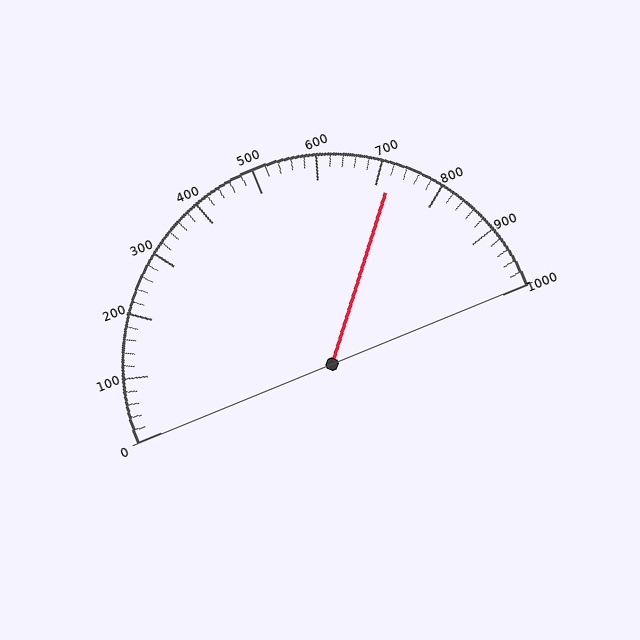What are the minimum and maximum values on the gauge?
The gauge ranges from 0 to 1000.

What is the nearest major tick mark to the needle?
The nearest major tick mark is 700.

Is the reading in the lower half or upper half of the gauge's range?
The reading is in the upper half of the range (0 to 1000).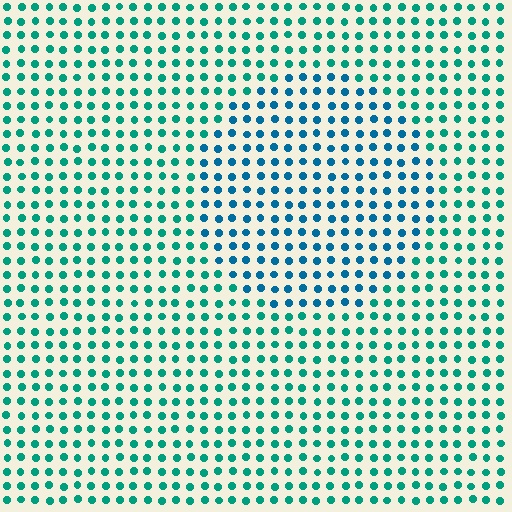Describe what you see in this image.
The image is filled with small teal elements in a uniform arrangement. A circle-shaped region is visible where the elements are tinted to a slightly different hue, forming a subtle color boundary.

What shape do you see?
I see a circle.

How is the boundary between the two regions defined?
The boundary is defined purely by a slight shift in hue (about 31 degrees). Spacing, size, and orientation are identical on both sides.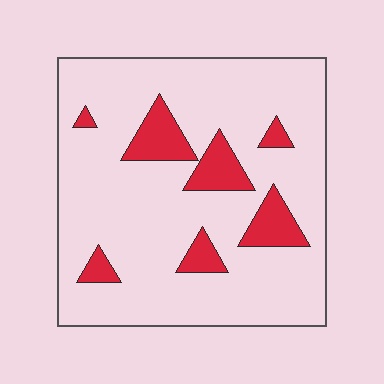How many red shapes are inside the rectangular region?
7.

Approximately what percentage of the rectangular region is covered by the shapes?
Approximately 15%.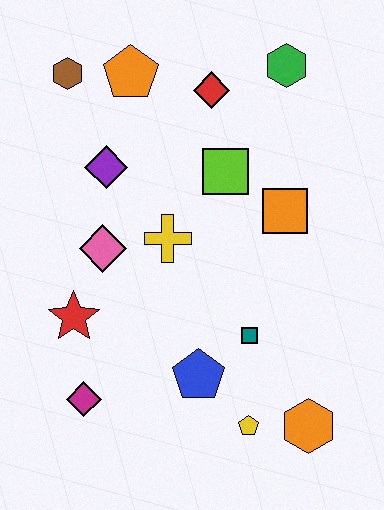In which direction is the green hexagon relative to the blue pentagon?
The green hexagon is above the blue pentagon.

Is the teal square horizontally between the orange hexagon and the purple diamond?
Yes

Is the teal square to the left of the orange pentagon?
No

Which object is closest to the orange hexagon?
The yellow pentagon is closest to the orange hexagon.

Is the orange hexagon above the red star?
No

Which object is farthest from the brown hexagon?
The orange hexagon is farthest from the brown hexagon.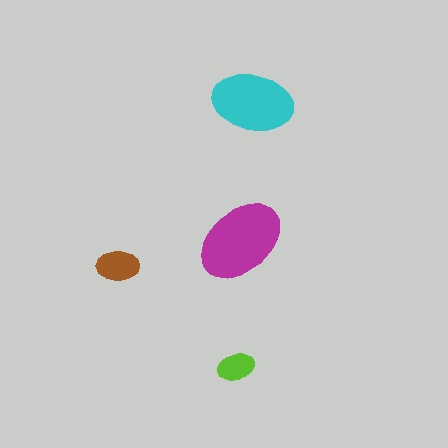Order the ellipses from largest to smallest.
the magenta one, the cyan one, the brown one, the lime one.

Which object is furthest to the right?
The cyan ellipse is rightmost.